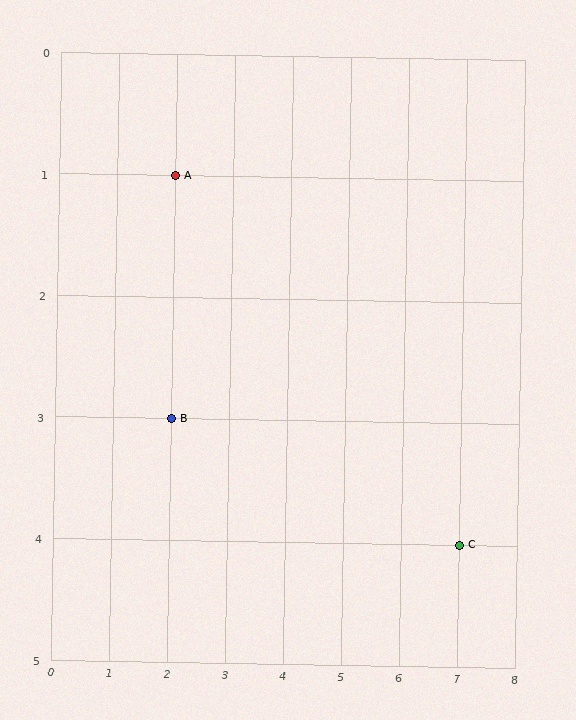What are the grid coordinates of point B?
Point B is at grid coordinates (2, 3).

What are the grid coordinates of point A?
Point A is at grid coordinates (2, 1).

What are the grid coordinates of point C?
Point C is at grid coordinates (7, 4).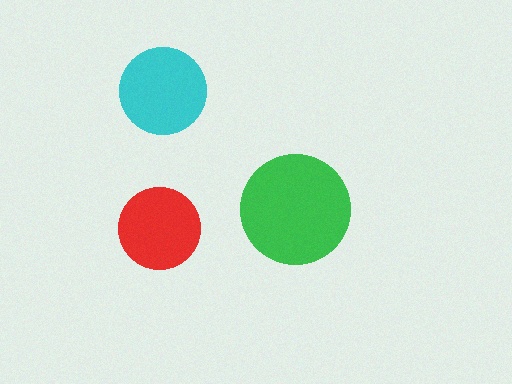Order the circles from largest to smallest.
the green one, the cyan one, the red one.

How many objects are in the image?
There are 3 objects in the image.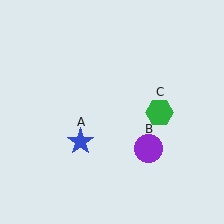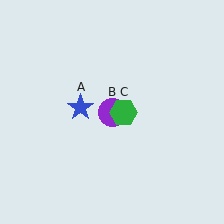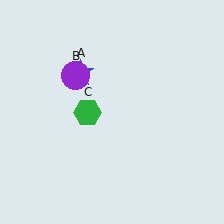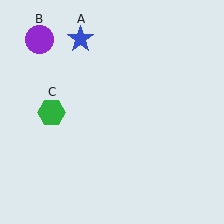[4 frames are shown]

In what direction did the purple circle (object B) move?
The purple circle (object B) moved up and to the left.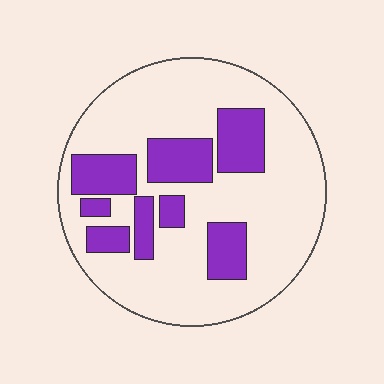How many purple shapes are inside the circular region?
8.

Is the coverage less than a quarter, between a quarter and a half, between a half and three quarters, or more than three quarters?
Between a quarter and a half.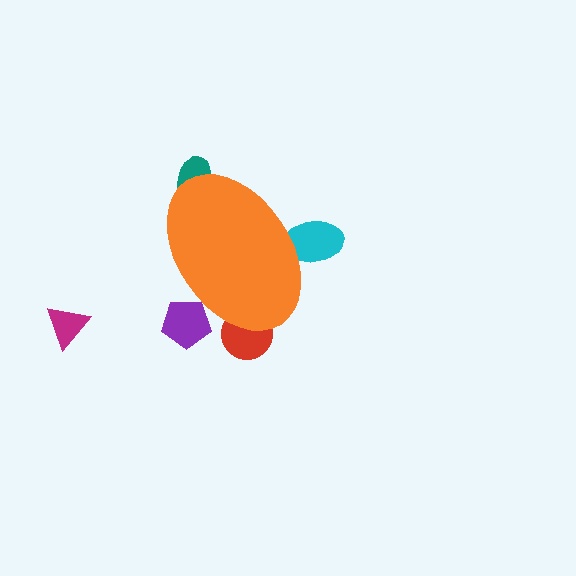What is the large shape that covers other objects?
An orange ellipse.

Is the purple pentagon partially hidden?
Yes, the purple pentagon is partially hidden behind the orange ellipse.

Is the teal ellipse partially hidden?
Yes, the teal ellipse is partially hidden behind the orange ellipse.